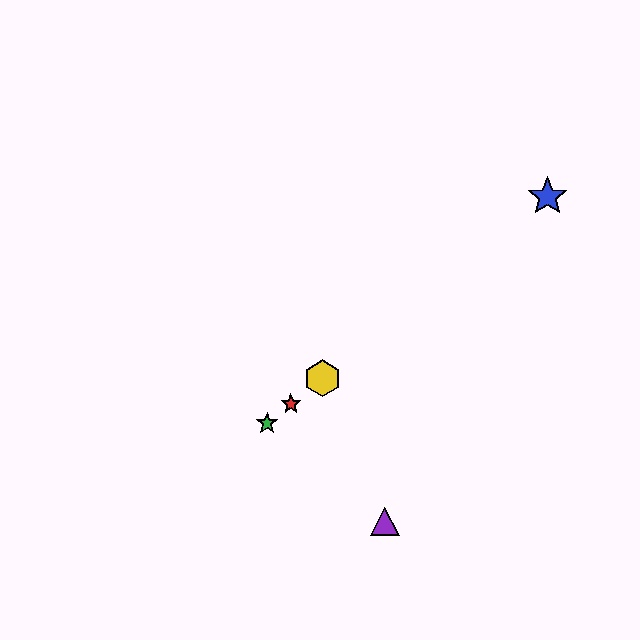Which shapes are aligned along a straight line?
The red star, the blue star, the green star, the yellow hexagon are aligned along a straight line.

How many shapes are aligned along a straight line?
4 shapes (the red star, the blue star, the green star, the yellow hexagon) are aligned along a straight line.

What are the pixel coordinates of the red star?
The red star is at (291, 404).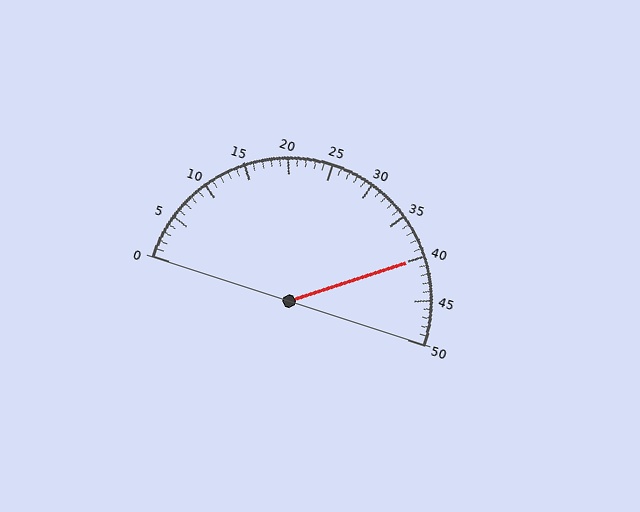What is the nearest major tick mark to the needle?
The nearest major tick mark is 40.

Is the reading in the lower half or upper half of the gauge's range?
The reading is in the upper half of the range (0 to 50).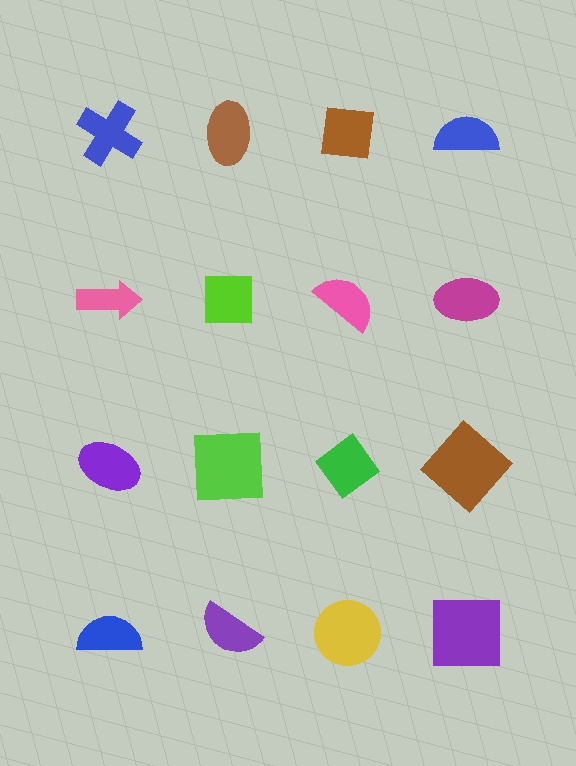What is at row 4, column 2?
A purple semicircle.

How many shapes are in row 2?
4 shapes.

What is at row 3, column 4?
A brown diamond.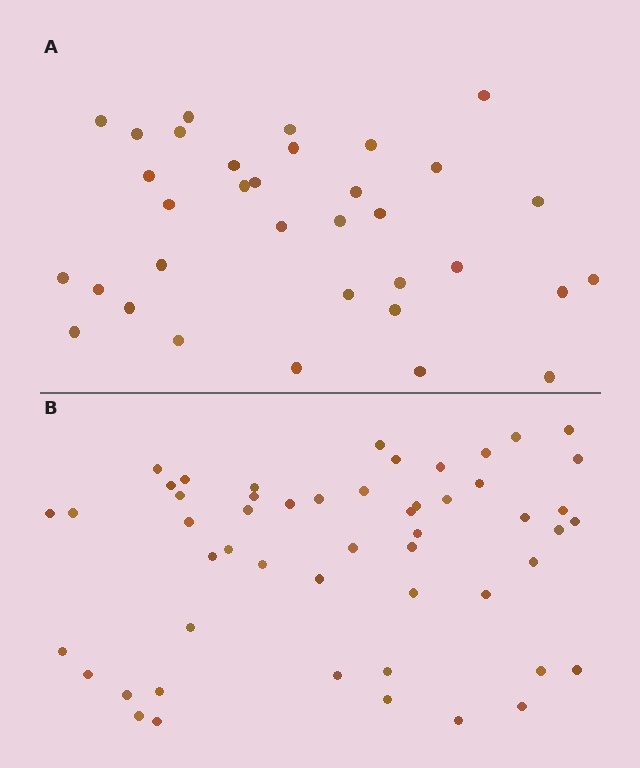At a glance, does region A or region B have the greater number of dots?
Region B (the bottom region) has more dots.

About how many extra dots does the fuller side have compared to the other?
Region B has approximately 20 more dots than region A.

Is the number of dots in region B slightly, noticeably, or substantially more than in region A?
Region B has substantially more. The ratio is roughly 1.5 to 1.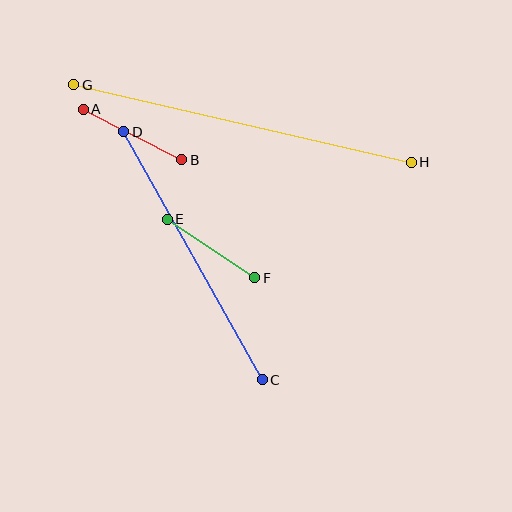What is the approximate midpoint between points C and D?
The midpoint is at approximately (193, 256) pixels.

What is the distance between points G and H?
The distance is approximately 346 pixels.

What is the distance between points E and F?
The distance is approximately 105 pixels.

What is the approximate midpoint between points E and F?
The midpoint is at approximately (211, 249) pixels.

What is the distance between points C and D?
The distance is approximately 284 pixels.